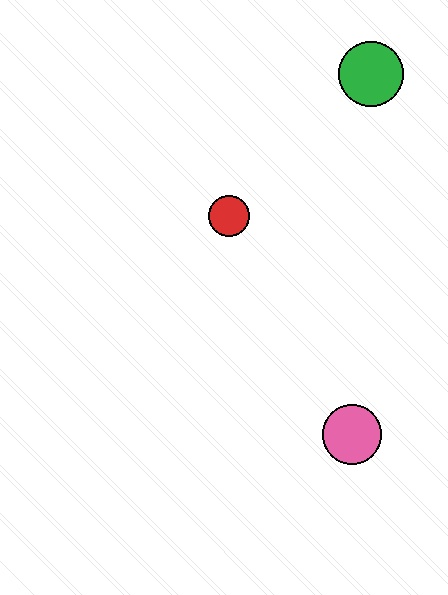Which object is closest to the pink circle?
The red circle is closest to the pink circle.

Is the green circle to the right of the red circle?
Yes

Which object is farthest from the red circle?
The pink circle is farthest from the red circle.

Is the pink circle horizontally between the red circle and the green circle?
Yes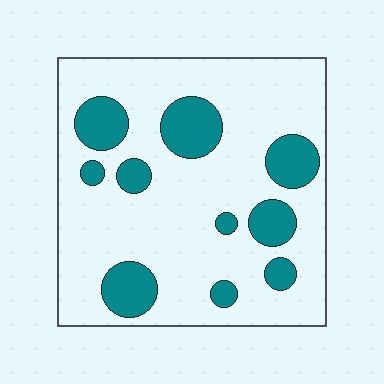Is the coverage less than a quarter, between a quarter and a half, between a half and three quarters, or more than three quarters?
Less than a quarter.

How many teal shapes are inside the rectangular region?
10.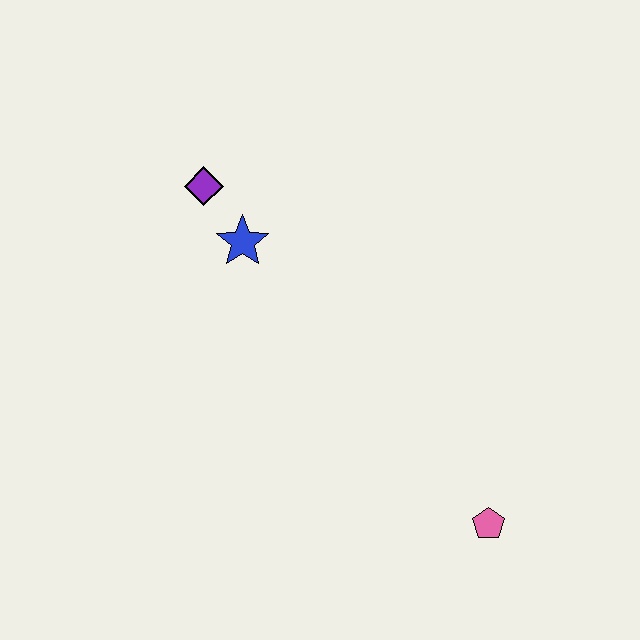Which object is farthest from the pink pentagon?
The purple diamond is farthest from the pink pentagon.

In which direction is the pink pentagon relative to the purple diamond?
The pink pentagon is below the purple diamond.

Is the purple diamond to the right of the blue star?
No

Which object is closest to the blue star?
The purple diamond is closest to the blue star.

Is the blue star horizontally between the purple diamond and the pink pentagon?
Yes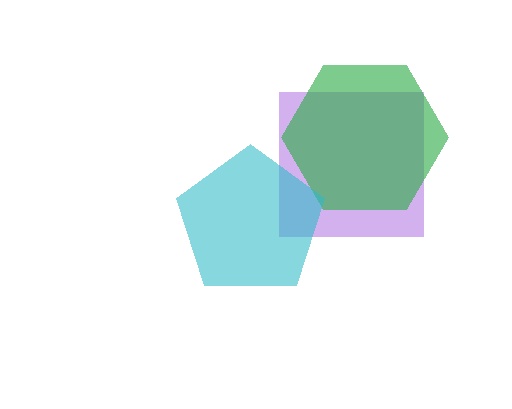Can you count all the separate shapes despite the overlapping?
Yes, there are 3 separate shapes.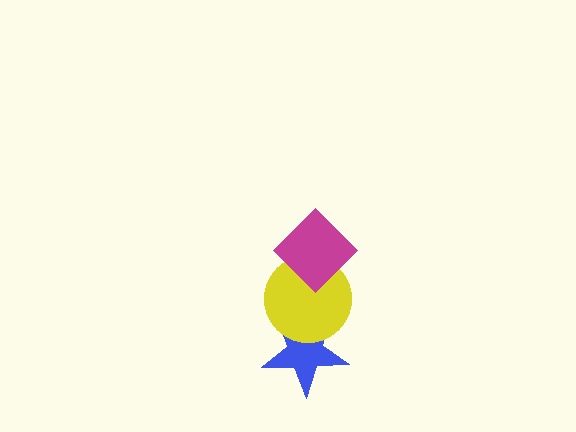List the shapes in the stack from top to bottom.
From top to bottom: the magenta diamond, the yellow circle, the blue star.